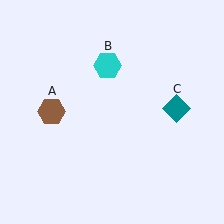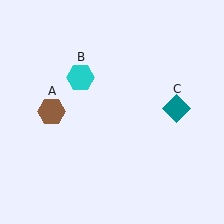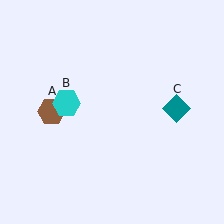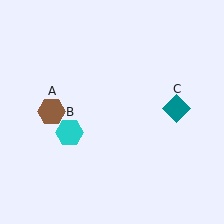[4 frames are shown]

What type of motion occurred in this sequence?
The cyan hexagon (object B) rotated counterclockwise around the center of the scene.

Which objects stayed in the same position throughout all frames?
Brown hexagon (object A) and teal diamond (object C) remained stationary.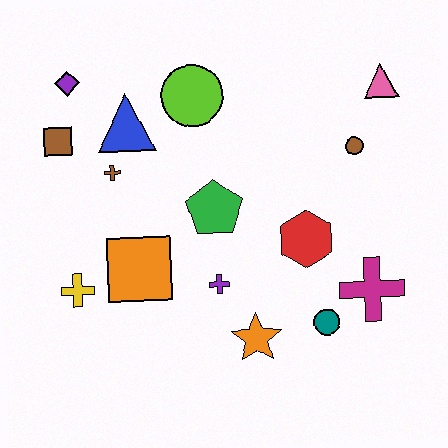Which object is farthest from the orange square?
The pink triangle is farthest from the orange square.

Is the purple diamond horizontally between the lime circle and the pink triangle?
No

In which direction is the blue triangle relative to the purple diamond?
The blue triangle is to the right of the purple diamond.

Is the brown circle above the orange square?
Yes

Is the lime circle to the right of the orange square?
Yes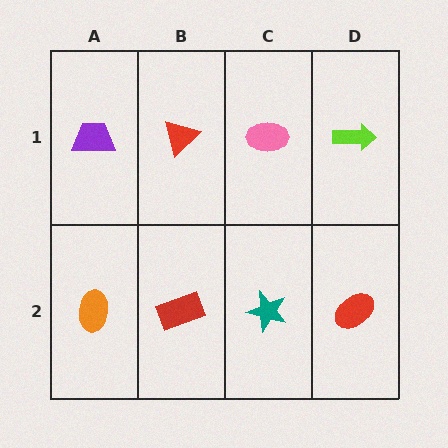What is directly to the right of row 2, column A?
A red rectangle.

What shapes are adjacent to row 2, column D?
A lime arrow (row 1, column D), a teal star (row 2, column C).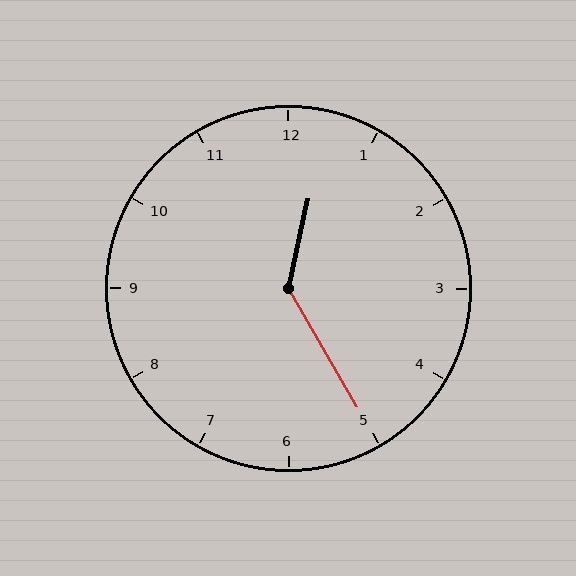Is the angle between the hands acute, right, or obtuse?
It is obtuse.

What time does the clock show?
12:25.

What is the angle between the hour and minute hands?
Approximately 138 degrees.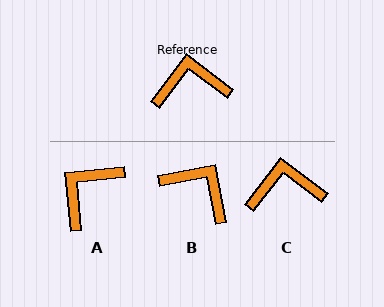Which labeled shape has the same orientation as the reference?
C.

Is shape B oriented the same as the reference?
No, it is off by about 42 degrees.